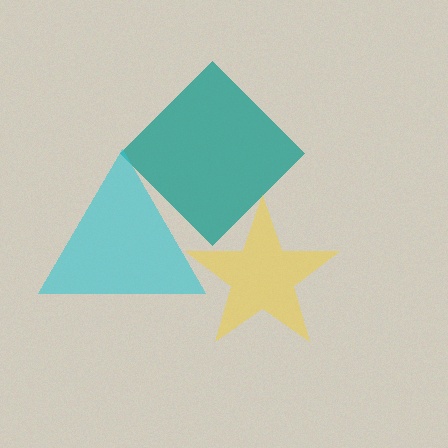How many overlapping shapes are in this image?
There are 3 overlapping shapes in the image.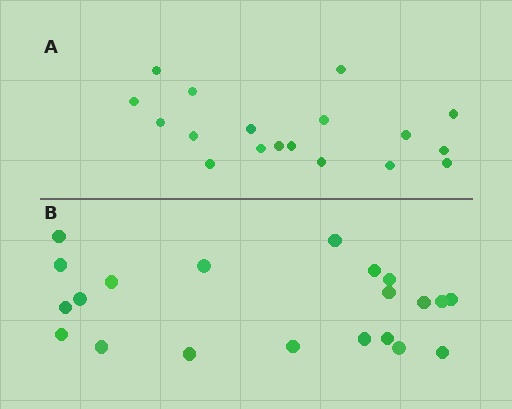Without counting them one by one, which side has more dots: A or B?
Region B (the bottom region) has more dots.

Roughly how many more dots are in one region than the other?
Region B has just a few more — roughly 2 or 3 more dots than region A.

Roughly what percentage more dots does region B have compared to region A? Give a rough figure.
About 15% more.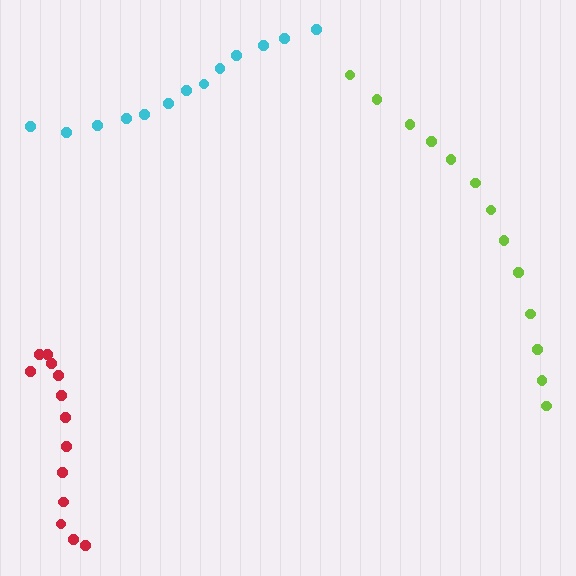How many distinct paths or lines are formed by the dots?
There are 3 distinct paths.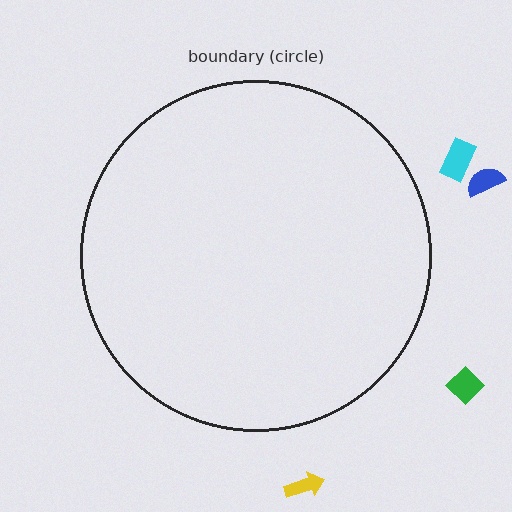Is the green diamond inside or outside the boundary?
Outside.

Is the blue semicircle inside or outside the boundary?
Outside.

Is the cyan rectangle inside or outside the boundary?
Outside.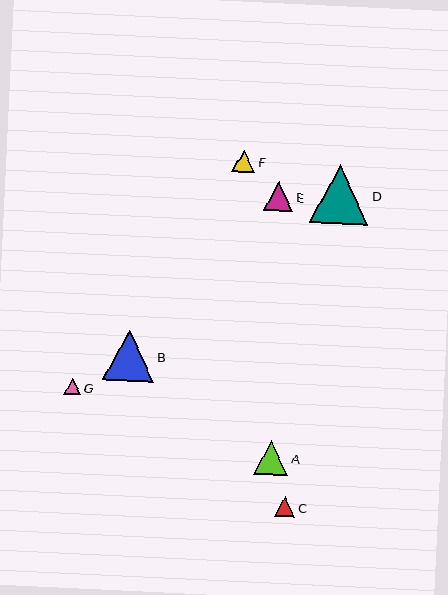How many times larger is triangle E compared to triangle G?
Triangle E is approximately 1.7 times the size of triangle G.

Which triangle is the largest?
Triangle D is the largest with a size of approximately 59 pixels.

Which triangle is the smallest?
Triangle G is the smallest with a size of approximately 17 pixels.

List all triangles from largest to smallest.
From largest to smallest: D, B, A, E, F, C, G.